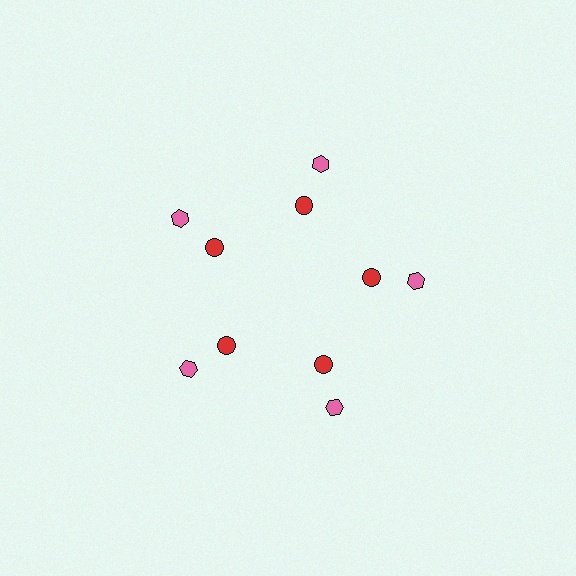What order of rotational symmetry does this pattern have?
This pattern has 5-fold rotational symmetry.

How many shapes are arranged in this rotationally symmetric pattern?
There are 10 shapes, arranged in 5 groups of 2.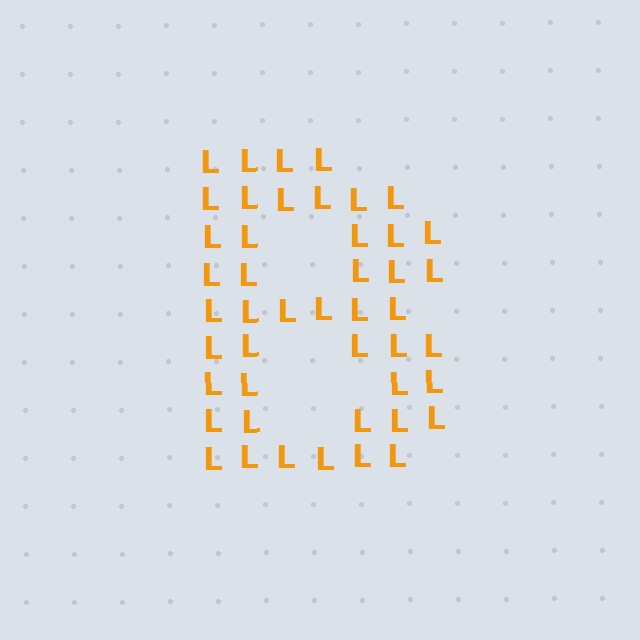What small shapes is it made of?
It is made of small letter L's.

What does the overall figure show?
The overall figure shows the letter B.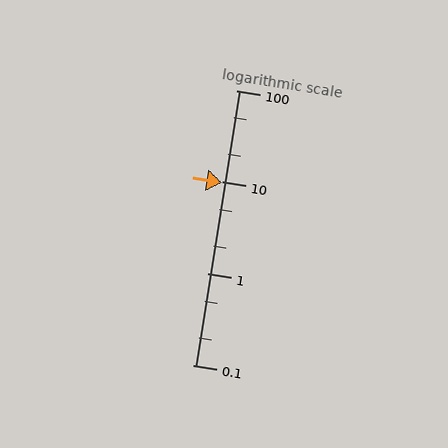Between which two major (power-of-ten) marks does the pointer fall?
The pointer is between 1 and 10.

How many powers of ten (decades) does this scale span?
The scale spans 3 decades, from 0.1 to 100.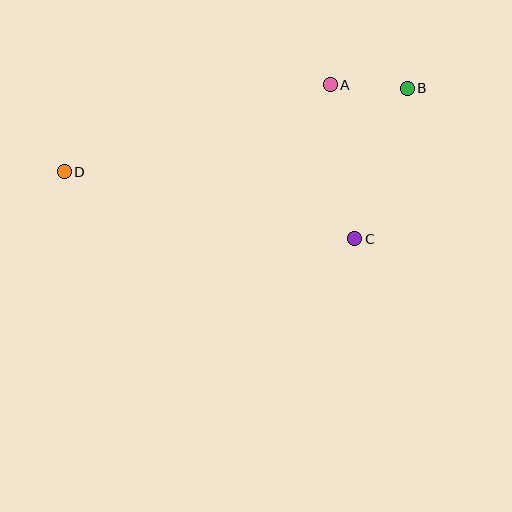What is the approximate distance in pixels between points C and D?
The distance between C and D is approximately 298 pixels.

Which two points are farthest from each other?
Points B and D are farthest from each other.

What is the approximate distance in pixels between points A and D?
The distance between A and D is approximately 280 pixels.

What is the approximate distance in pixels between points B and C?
The distance between B and C is approximately 159 pixels.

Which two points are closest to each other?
Points A and B are closest to each other.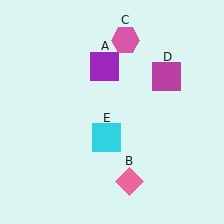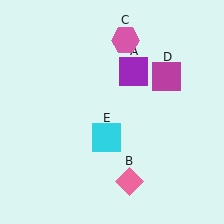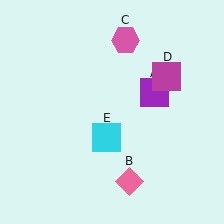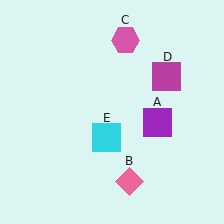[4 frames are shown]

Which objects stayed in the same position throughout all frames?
Pink diamond (object B) and pink hexagon (object C) and magenta square (object D) and cyan square (object E) remained stationary.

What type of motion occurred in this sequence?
The purple square (object A) rotated clockwise around the center of the scene.